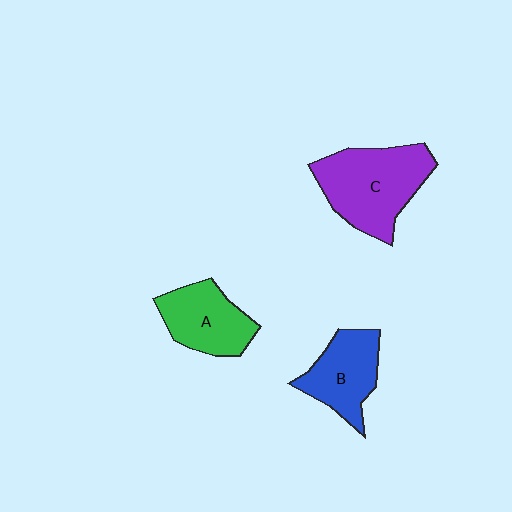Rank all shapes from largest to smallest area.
From largest to smallest: C (purple), A (green), B (blue).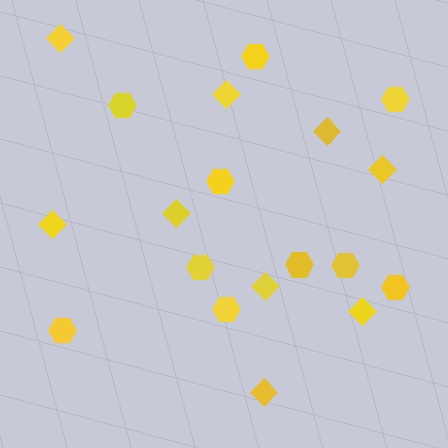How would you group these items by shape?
There are 2 groups: one group of diamonds (9) and one group of hexagons (10).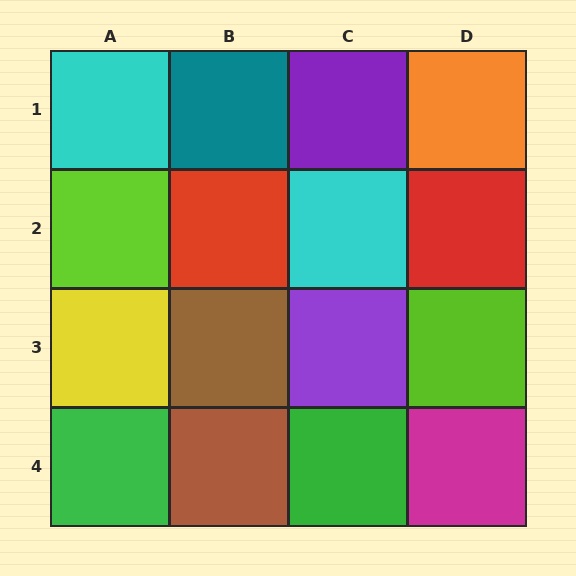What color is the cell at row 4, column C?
Green.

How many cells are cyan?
2 cells are cyan.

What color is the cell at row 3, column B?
Brown.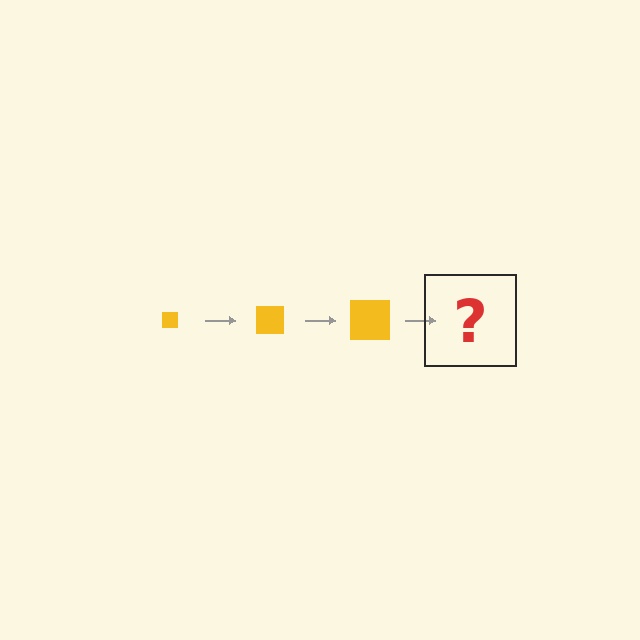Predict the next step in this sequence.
The next step is a yellow square, larger than the previous one.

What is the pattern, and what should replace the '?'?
The pattern is that the square gets progressively larger each step. The '?' should be a yellow square, larger than the previous one.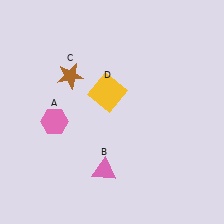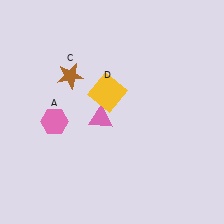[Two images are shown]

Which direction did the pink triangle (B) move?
The pink triangle (B) moved up.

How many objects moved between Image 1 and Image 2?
1 object moved between the two images.